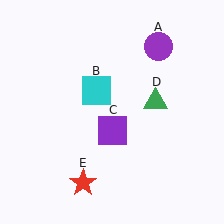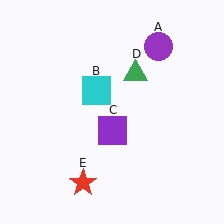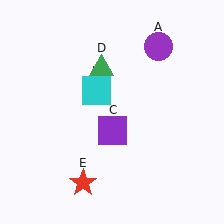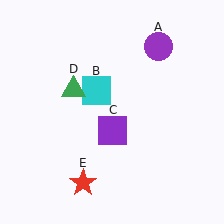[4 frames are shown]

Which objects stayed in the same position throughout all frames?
Purple circle (object A) and cyan square (object B) and purple square (object C) and red star (object E) remained stationary.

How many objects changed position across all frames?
1 object changed position: green triangle (object D).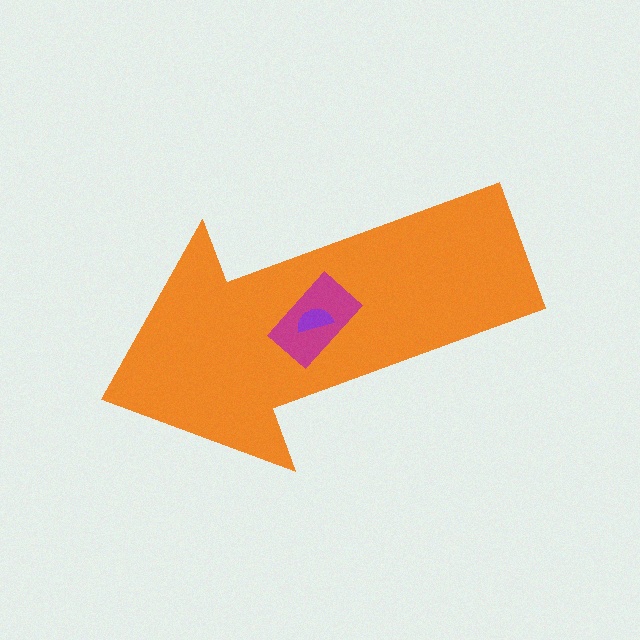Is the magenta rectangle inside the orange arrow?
Yes.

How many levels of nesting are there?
3.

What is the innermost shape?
The purple semicircle.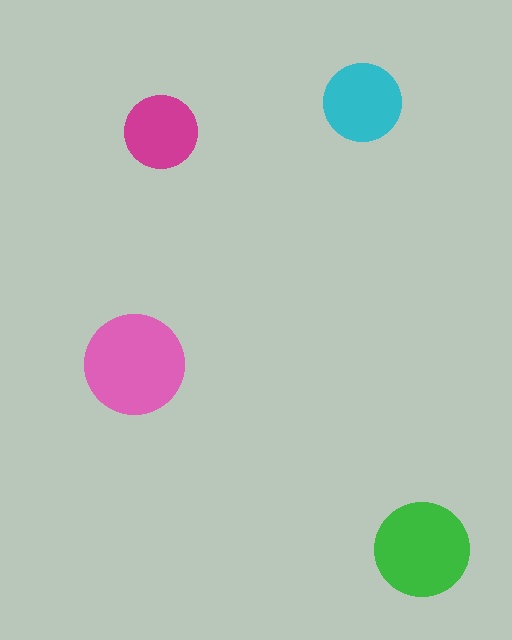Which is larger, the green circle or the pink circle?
The pink one.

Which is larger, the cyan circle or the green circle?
The green one.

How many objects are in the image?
There are 4 objects in the image.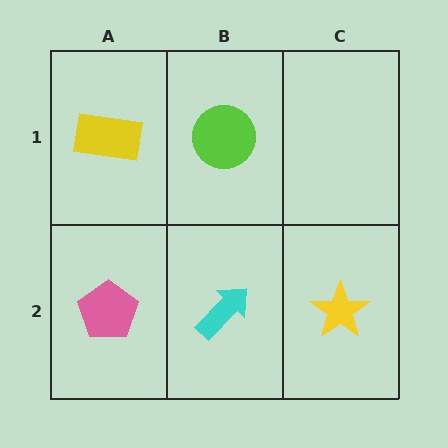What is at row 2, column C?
A yellow star.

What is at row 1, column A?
A yellow rectangle.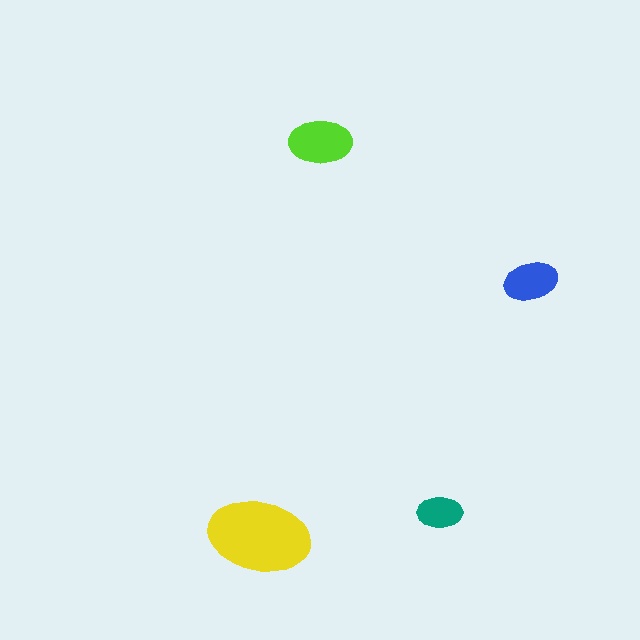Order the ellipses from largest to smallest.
the yellow one, the lime one, the blue one, the teal one.